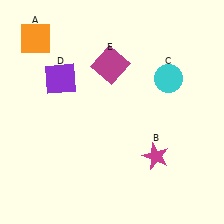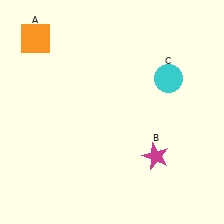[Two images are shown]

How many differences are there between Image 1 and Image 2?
There are 2 differences between the two images.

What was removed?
The purple square (D), the magenta square (E) were removed in Image 2.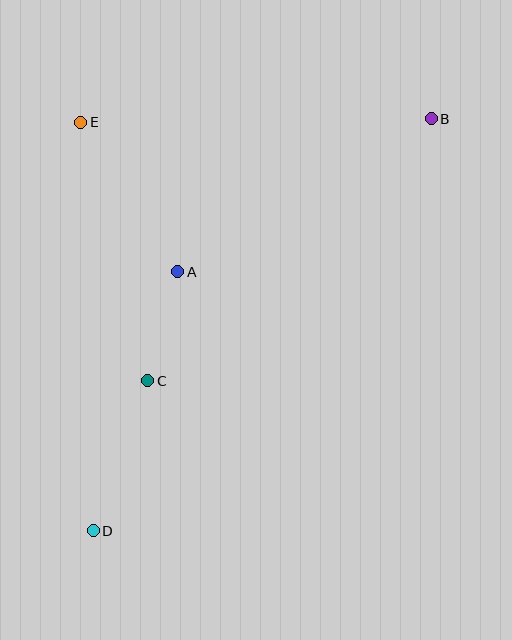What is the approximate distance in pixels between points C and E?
The distance between C and E is approximately 267 pixels.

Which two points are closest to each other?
Points A and C are closest to each other.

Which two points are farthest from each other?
Points B and D are farthest from each other.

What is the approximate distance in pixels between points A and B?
The distance between A and B is approximately 296 pixels.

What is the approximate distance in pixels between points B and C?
The distance between B and C is approximately 386 pixels.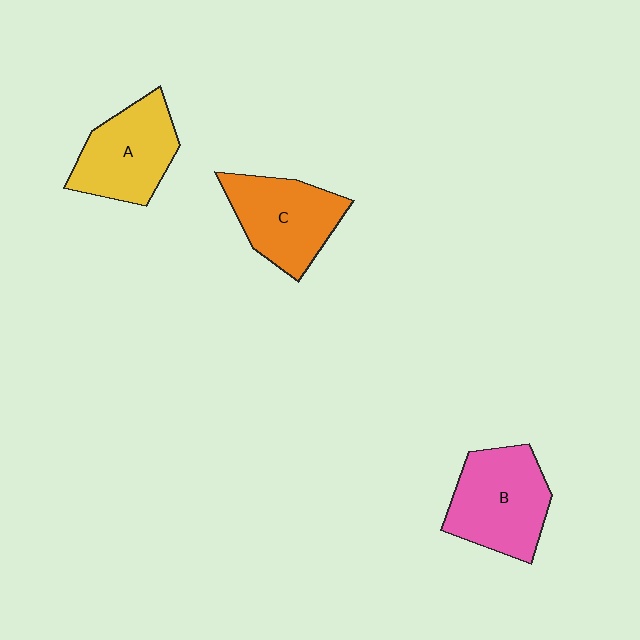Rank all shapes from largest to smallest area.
From largest to smallest: B (pink), C (orange), A (yellow).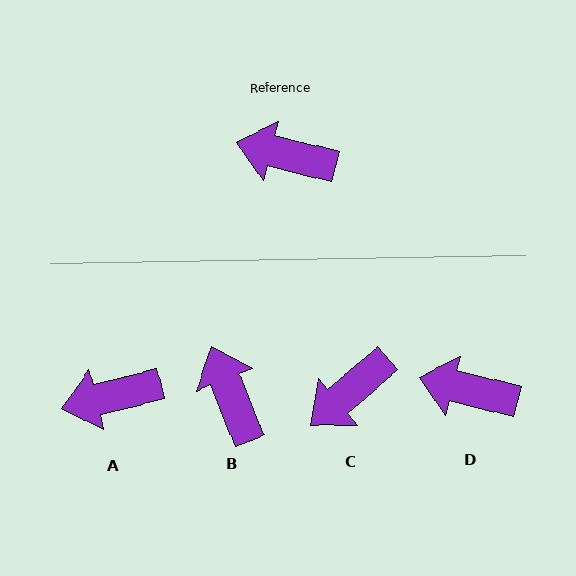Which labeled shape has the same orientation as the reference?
D.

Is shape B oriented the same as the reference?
No, it is off by about 54 degrees.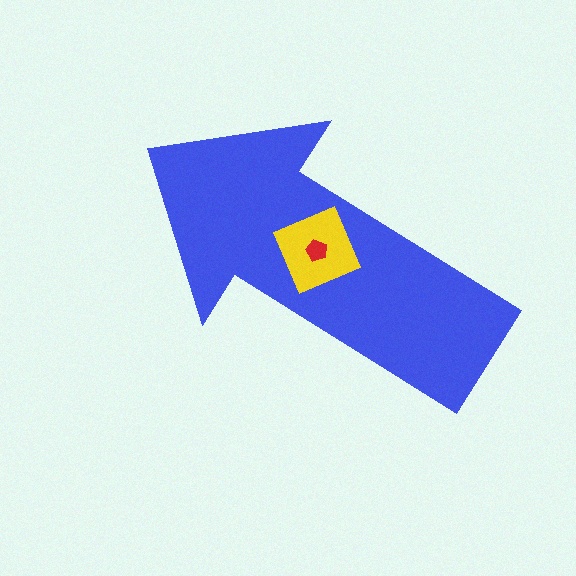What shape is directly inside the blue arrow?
The yellow diamond.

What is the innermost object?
The red pentagon.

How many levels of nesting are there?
3.